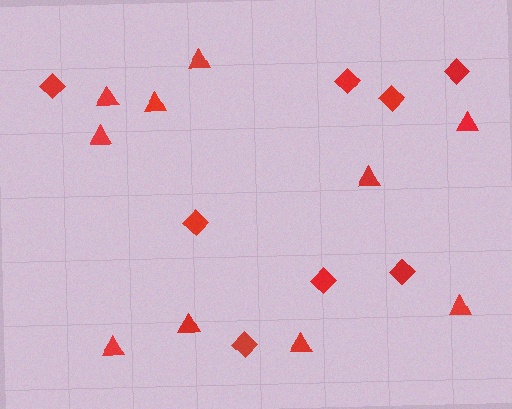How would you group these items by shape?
There are 2 groups: one group of diamonds (8) and one group of triangles (10).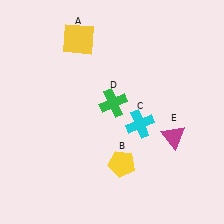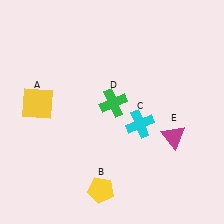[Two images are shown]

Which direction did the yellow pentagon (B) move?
The yellow pentagon (B) moved down.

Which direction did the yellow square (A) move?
The yellow square (A) moved down.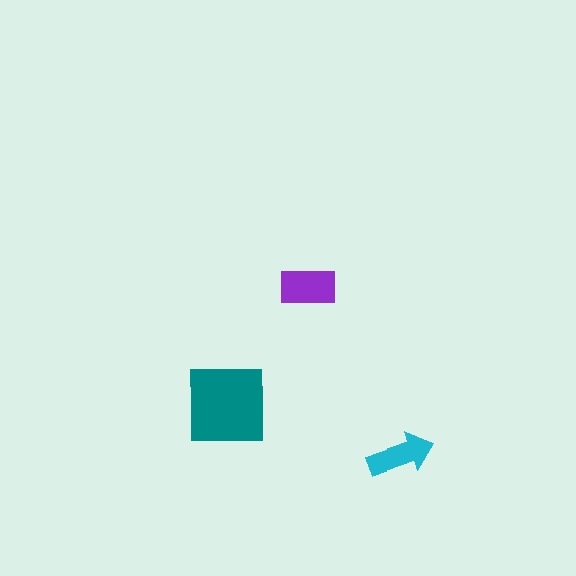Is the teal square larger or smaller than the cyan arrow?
Larger.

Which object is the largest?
The teal square.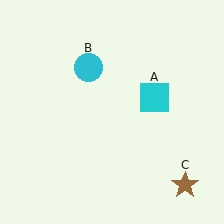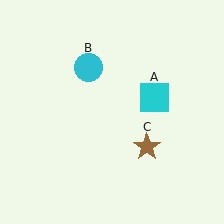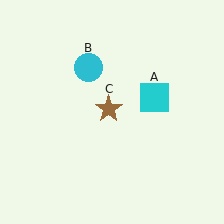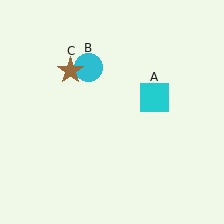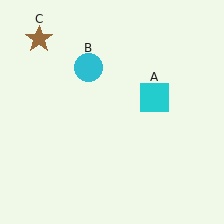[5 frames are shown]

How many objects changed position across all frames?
1 object changed position: brown star (object C).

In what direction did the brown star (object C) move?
The brown star (object C) moved up and to the left.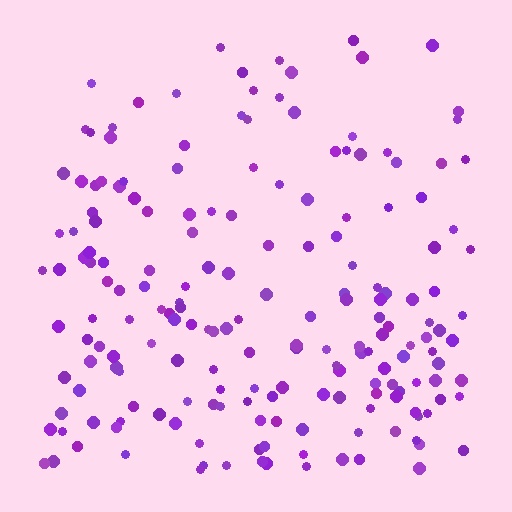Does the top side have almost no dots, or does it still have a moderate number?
Still a moderate number, just noticeably fewer than the bottom.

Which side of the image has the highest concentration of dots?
The bottom.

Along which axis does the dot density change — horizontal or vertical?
Vertical.